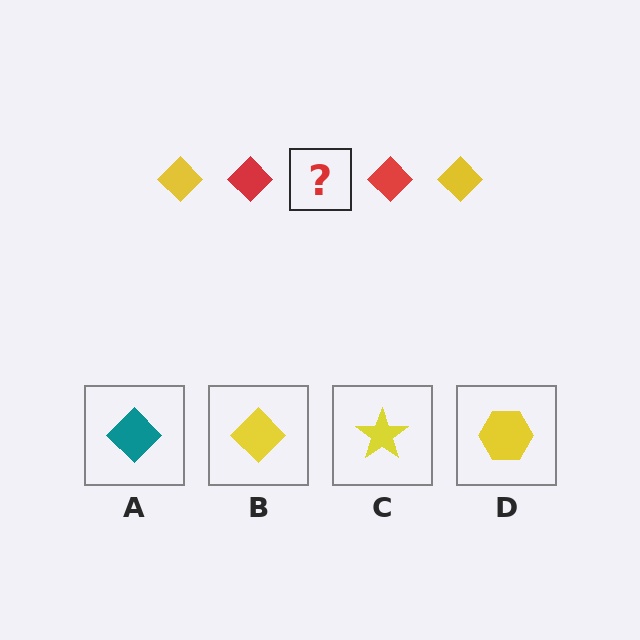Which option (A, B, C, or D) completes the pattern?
B.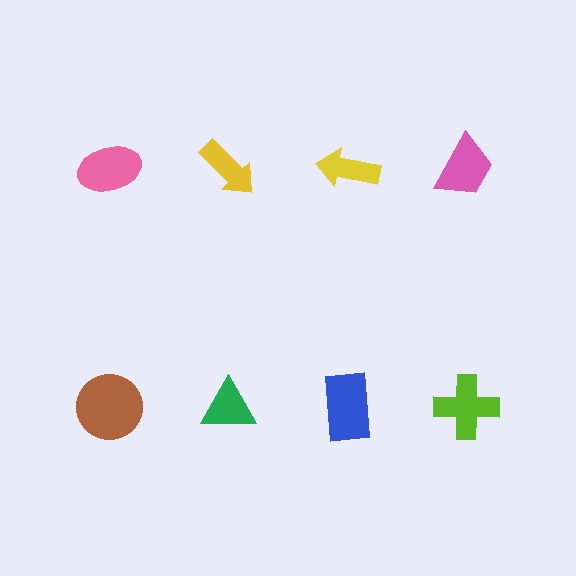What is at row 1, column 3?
A yellow arrow.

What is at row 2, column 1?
A brown circle.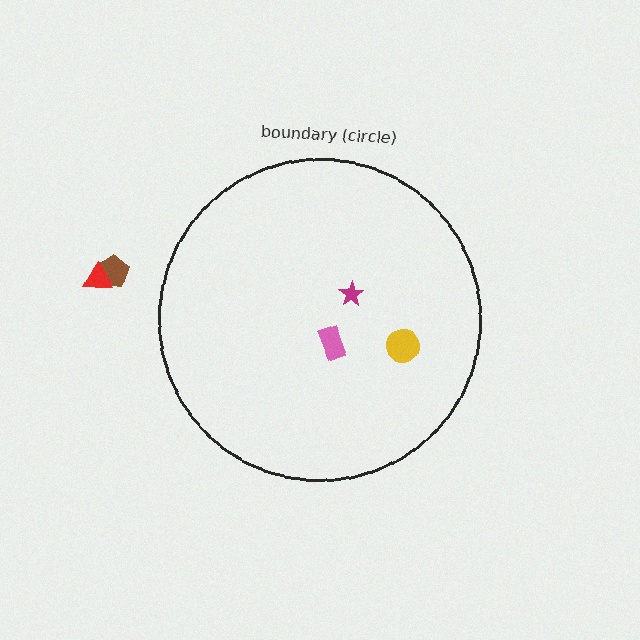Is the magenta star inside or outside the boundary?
Inside.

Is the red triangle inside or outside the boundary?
Outside.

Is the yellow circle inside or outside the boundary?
Inside.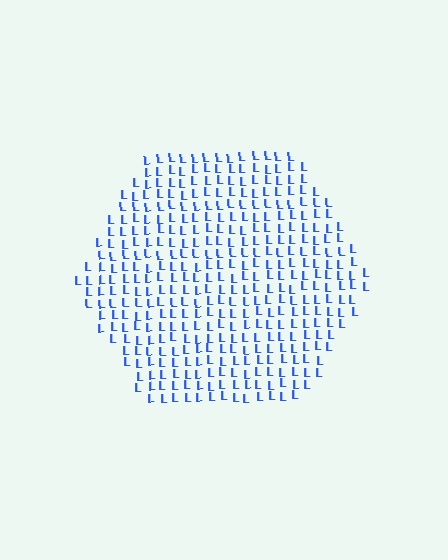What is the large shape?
The large shape is a hexagon.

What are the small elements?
The small elements are letter L's.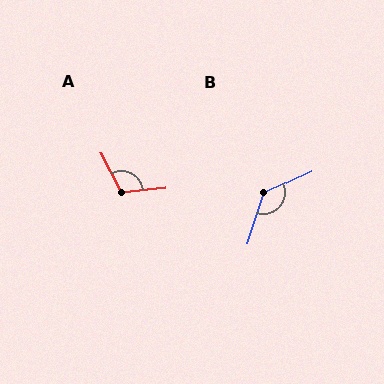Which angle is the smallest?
A, at approximately 112 degrees.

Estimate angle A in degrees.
Approximately 112 degrees.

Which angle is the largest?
B, at approximately 132 degrees.